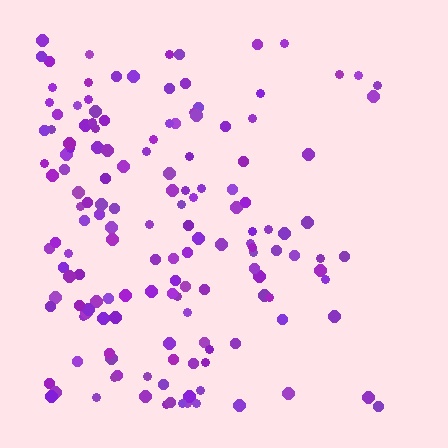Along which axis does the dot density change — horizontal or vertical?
Horizontal.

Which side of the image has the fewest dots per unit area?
The right.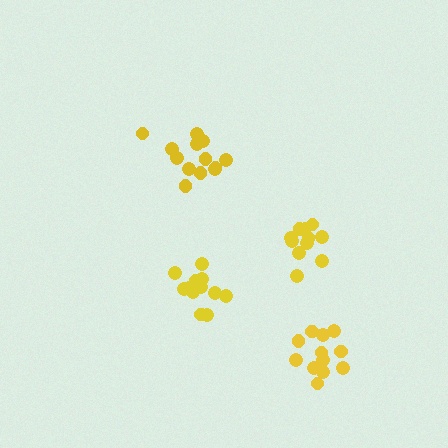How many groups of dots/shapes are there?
There are 4 groups.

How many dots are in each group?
Group 1: 12 dots, Group 2: 13 dots, Group 3: 11 dots, Group 4: 12 dots (48 total).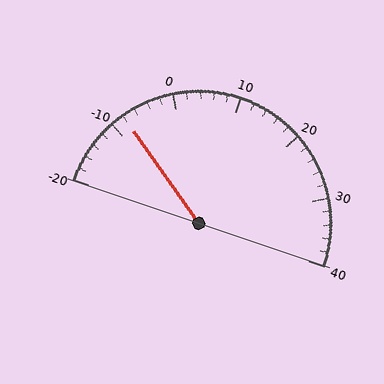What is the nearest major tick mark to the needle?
The nearest major tick mark is -10.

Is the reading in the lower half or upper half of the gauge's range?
The reading is in the lower half of the range (-20 to 40).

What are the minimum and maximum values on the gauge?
The gauge ranges from -20 to 40.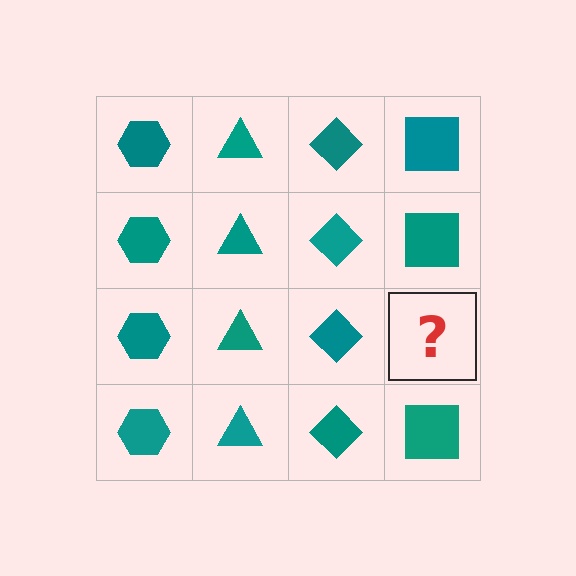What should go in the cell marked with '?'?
The missing cell should contain a teal square.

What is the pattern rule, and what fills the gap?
The rule is that each column has a consistent shape. The gap should be filled with a teal square.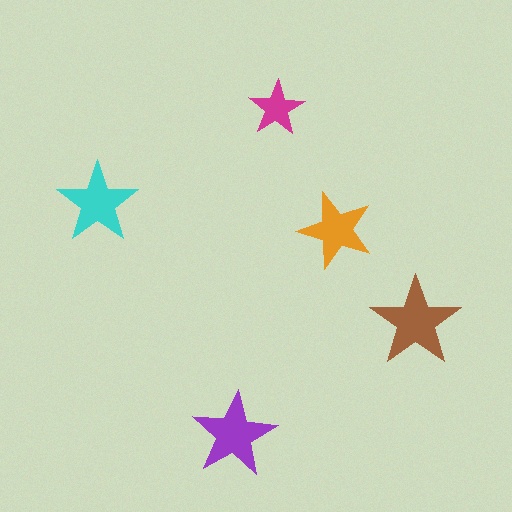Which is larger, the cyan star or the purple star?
The purple one.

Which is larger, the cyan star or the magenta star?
The cyan one.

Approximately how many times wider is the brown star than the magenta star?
About 1.5 times wider.